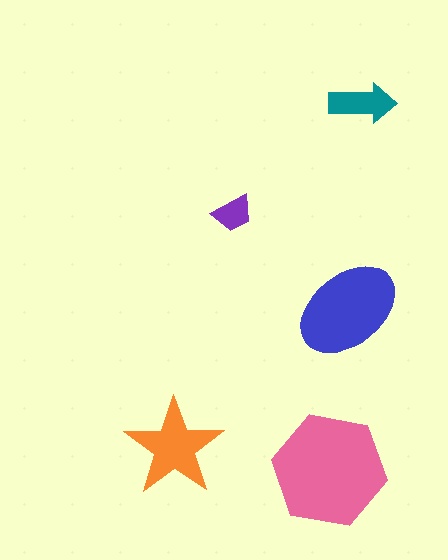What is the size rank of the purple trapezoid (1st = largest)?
5th.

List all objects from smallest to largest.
The purple trapezoid, the teal arrow, the orange star, the blue ellipse, the pink hexagon.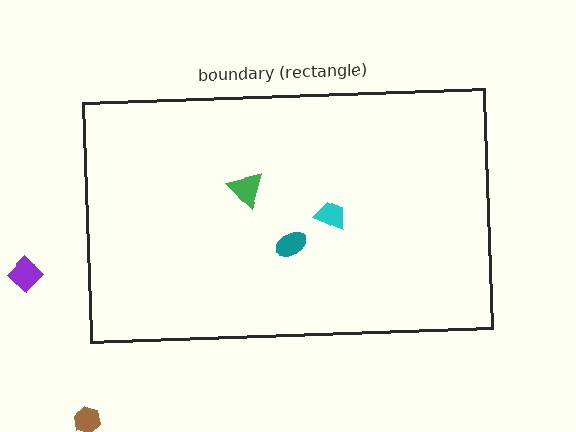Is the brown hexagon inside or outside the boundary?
Outside.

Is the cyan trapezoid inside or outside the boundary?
Inside.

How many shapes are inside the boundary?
3 inside, 2 outside.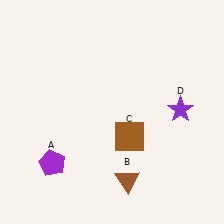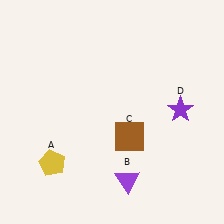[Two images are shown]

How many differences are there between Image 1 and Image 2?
There are 2 differences between the two images.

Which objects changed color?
A changed from purple to yellow. B changed from brown to purple.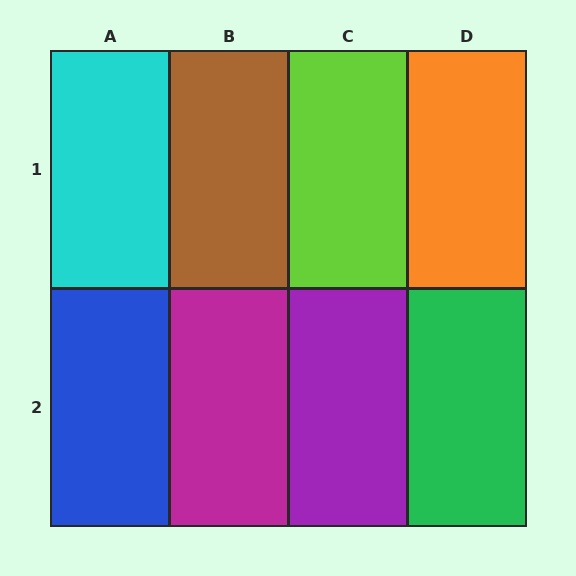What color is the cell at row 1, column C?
Lime.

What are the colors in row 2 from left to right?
Blue, magenta, purple, green.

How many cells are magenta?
1 cell is magenta.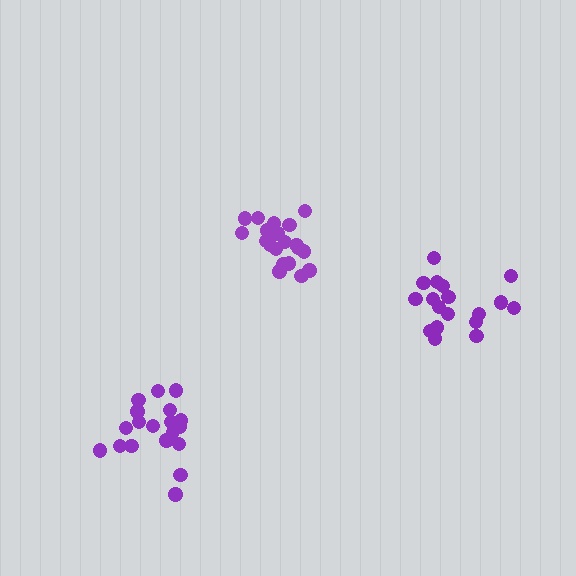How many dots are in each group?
Group 1: 19 dots, Group 2: 20 dots, Group 3: 19 dots (58 total).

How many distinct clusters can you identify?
There are 3 distinct clusters.